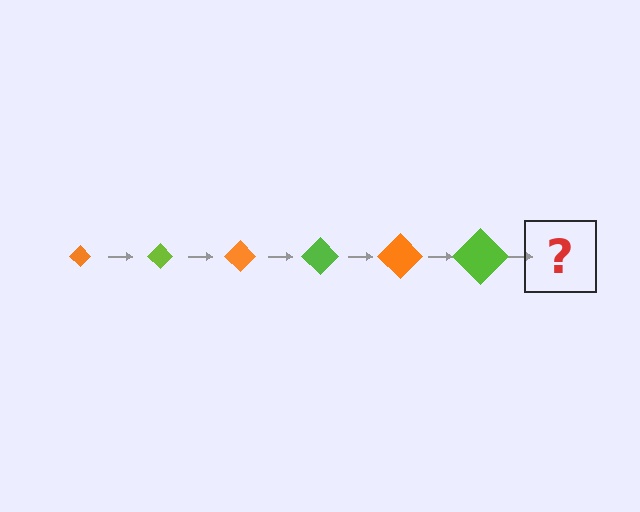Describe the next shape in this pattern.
It should be an orange diamond, larger than the previous one.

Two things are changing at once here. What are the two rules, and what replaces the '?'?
The two rules are that the diamond grows larger each step and the color cycles through orange and lime. The '?' should be an orange diamond, larger than the previous one.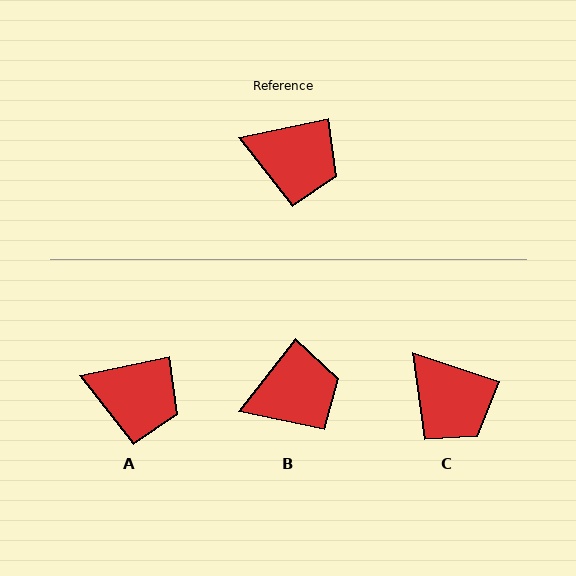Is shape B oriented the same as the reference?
No, it is off by about 40 degrees.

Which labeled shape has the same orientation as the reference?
A.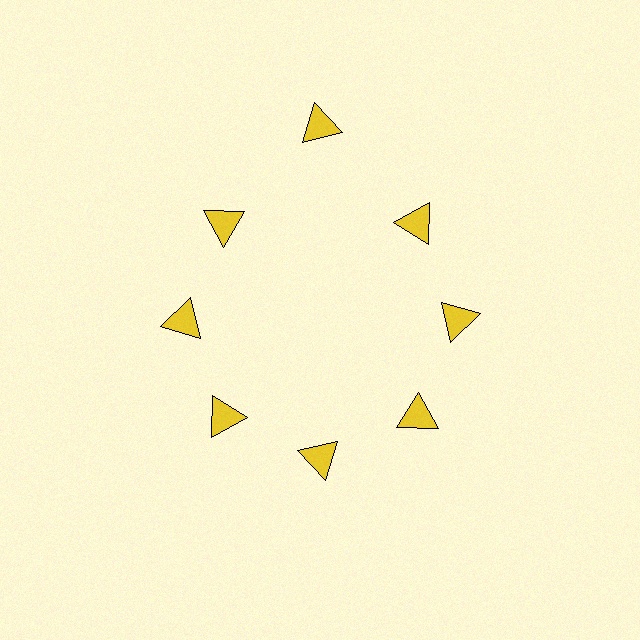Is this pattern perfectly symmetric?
No. The 8 yellow triangles are arranged in a ring, but one element near the 12 o'clock position is pushed outward from the center, breaking the 8-fold rotational symmetry.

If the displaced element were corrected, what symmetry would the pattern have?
It would have 8-fold rotational symmetry — the pattern would map onto itself every 45 degrees.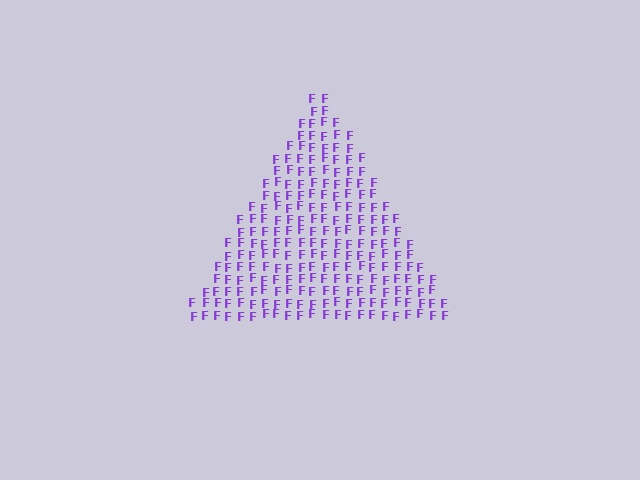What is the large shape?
The large shape is a triangle.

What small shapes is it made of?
It is made of small letter F's.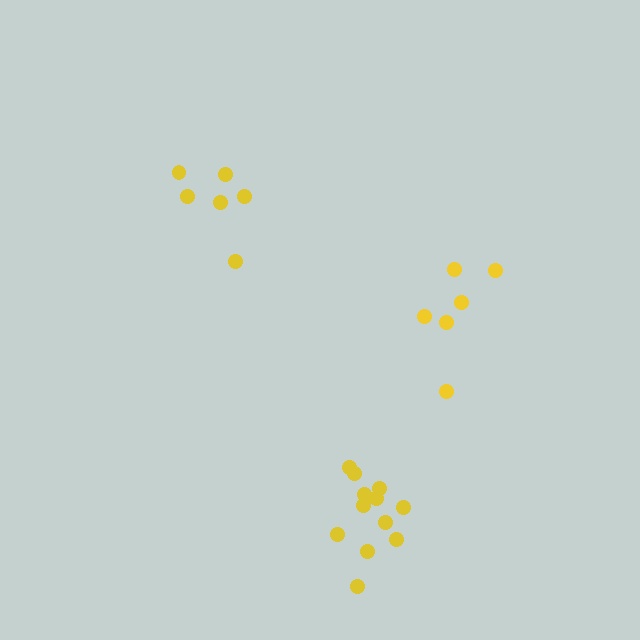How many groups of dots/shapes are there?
There are 3 groups.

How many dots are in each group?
Group 1: 6 dots, Group 2: 12 dots, Group 3: 6 dots (24 total).